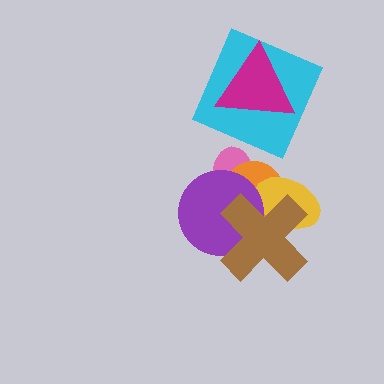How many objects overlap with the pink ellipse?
3 objects overlap with the pink ellipse.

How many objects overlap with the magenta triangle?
1 object overlaps with the magenta triangle.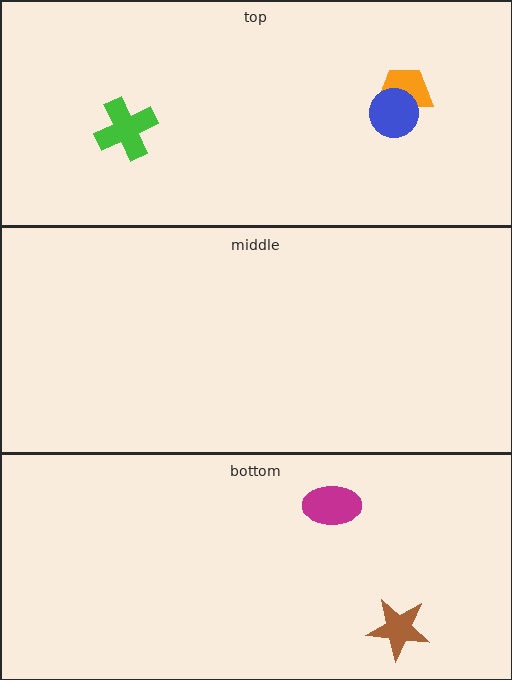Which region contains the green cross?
The top region.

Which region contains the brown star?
The bottom region.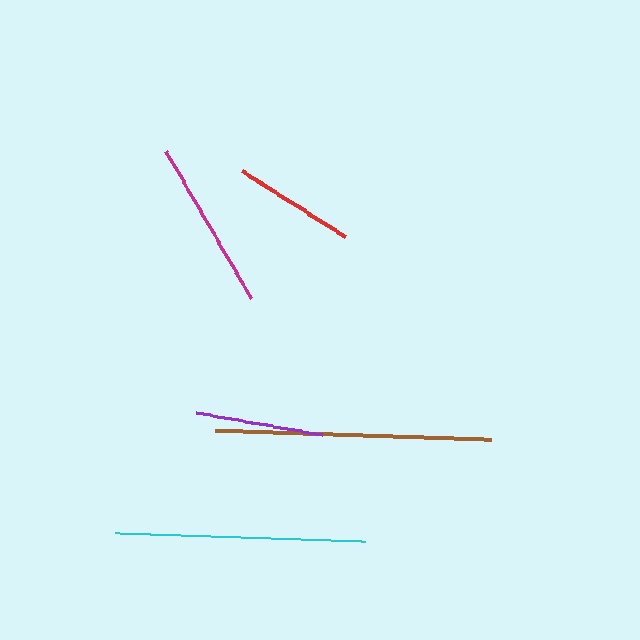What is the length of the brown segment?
The brown segment is approximately 276 pixels long.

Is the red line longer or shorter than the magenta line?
The magenta line is longer than the red line.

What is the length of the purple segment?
The purple segment is approximately 129 pixels long.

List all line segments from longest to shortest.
From longest to shortest: brown, cyan, magenta, purple, red.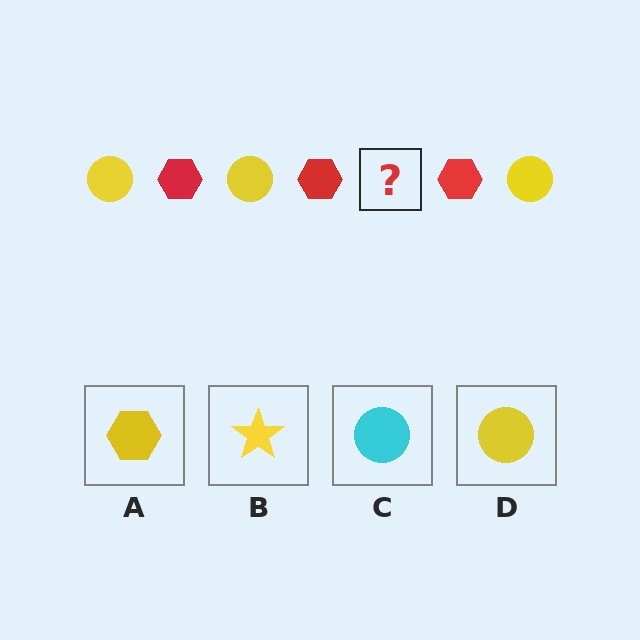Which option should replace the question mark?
Option D.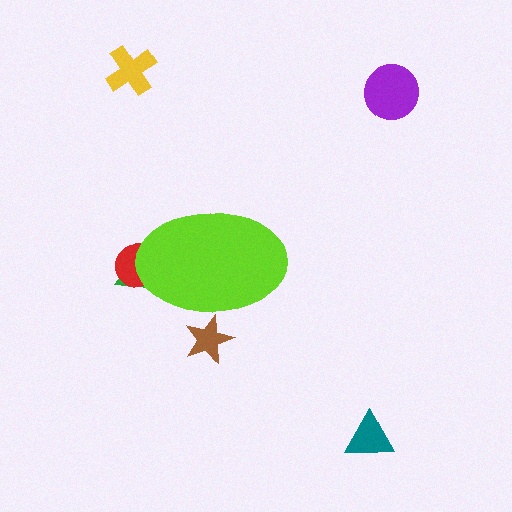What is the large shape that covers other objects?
A lime ellipse.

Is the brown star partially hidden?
Yes, the brown star is partially hidden behind the lime ellipse.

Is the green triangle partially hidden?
Yes, the green triangle is partially hidden behind the lime ellipse.